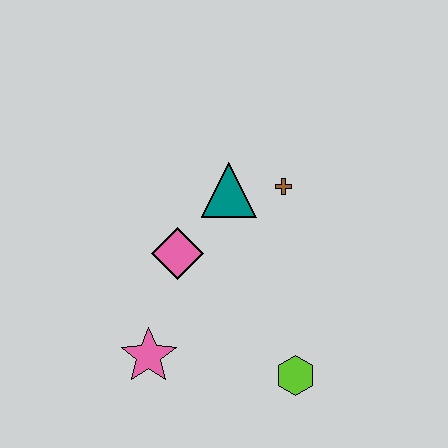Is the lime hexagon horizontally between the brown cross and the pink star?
No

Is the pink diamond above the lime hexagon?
Yes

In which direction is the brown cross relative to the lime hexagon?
The brown cross is above the lime hexagon.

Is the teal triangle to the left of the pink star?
No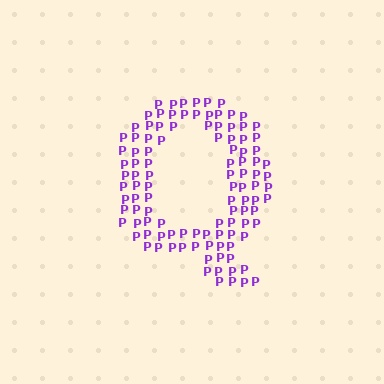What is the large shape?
The large shape is the letter Q.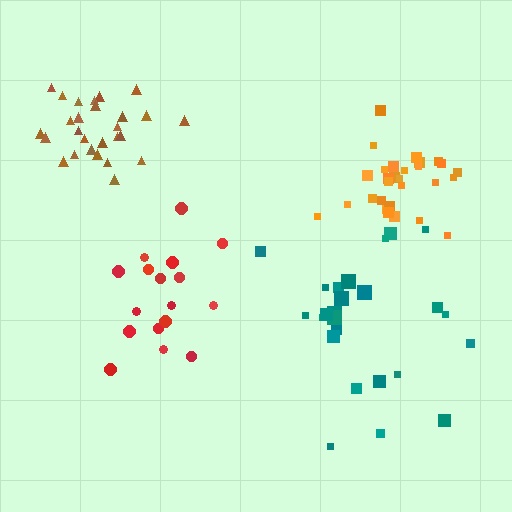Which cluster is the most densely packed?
Orange.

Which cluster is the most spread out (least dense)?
Teal.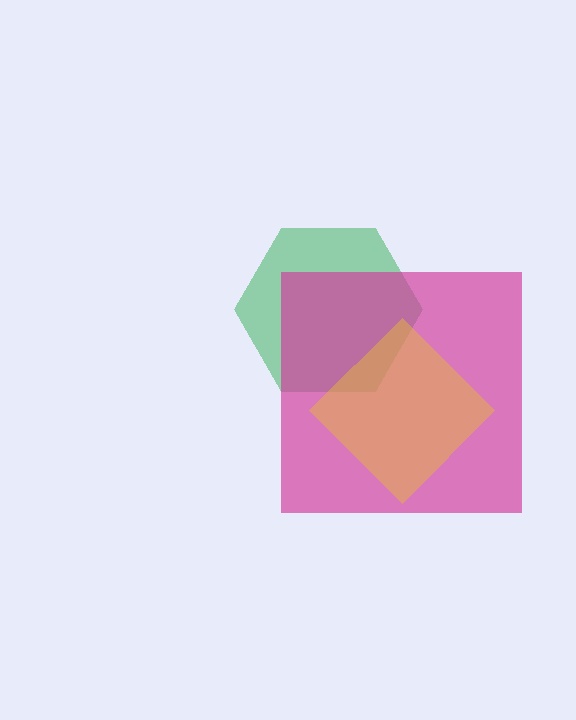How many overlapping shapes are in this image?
There are 3 overlapping shapes in the image.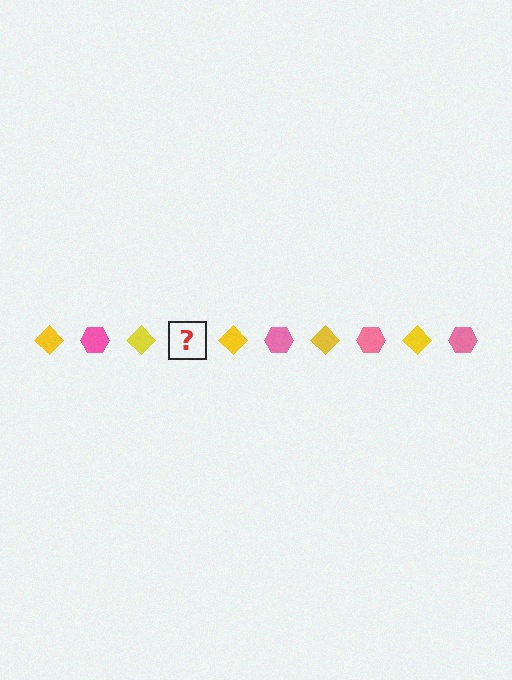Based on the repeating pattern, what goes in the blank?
The blank should be a pink hexagon.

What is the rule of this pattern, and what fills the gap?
The rule is that the pattern alternates between yellow diamond and pink hexagon. The gap should be filled with a pink hexagon.